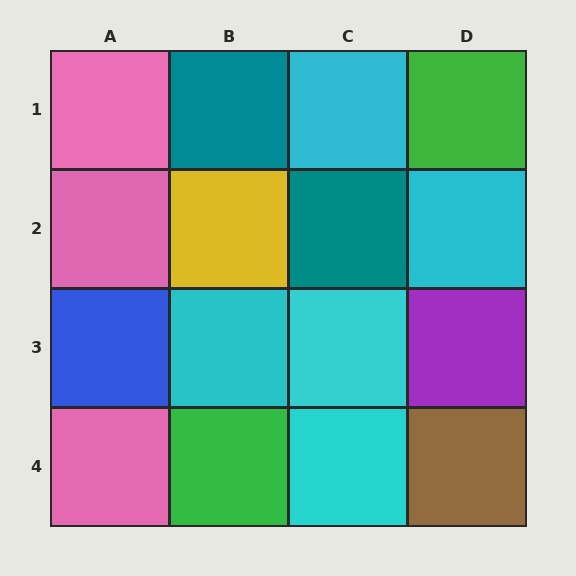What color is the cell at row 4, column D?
Brown.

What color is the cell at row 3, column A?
Blue.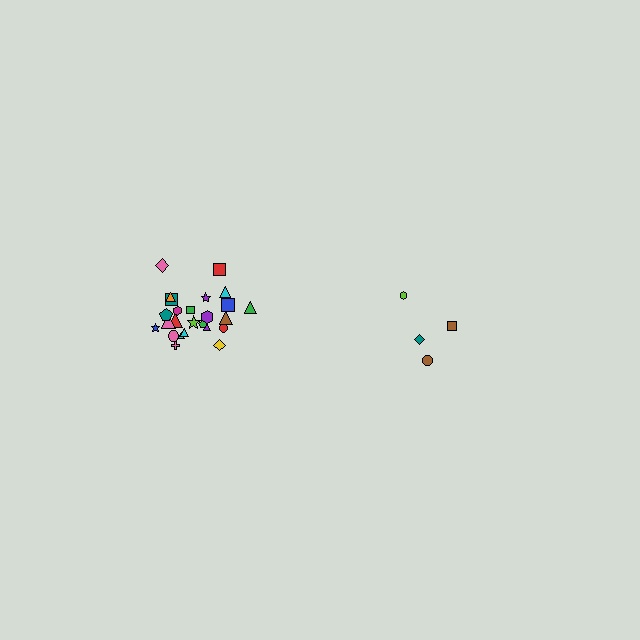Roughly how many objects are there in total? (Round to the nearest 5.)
Roughly 30 objects in total.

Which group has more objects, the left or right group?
The left group.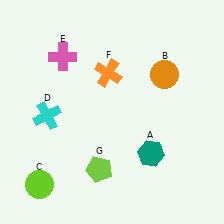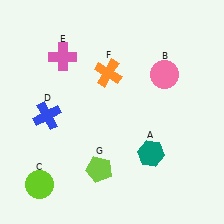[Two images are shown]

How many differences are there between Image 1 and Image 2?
There are 2 differences between the two images.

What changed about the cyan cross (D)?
In Image 1, D is cyan. In Image 2, it changed to blue.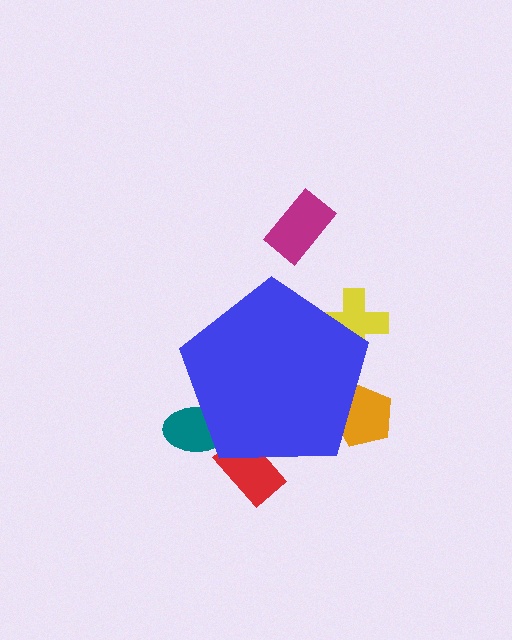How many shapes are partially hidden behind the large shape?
4 shapes are partially hidden.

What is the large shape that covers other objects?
A blue pentagon.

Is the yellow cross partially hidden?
Yes, the yellow cross is partially hidden behind the blue pentagon.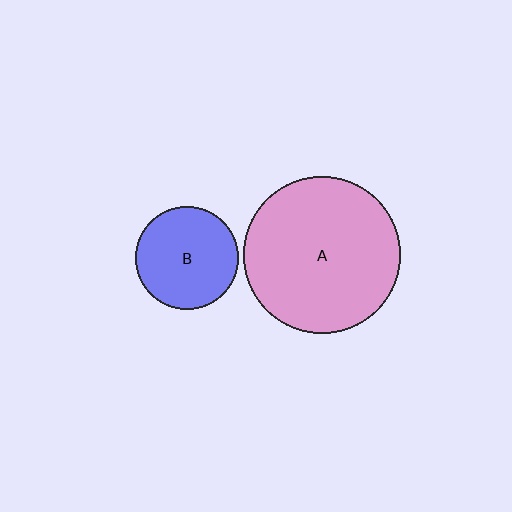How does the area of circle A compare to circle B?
Approximately 2.3 times.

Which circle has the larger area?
Circle A (pink).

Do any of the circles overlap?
No, none of the circles overlap.